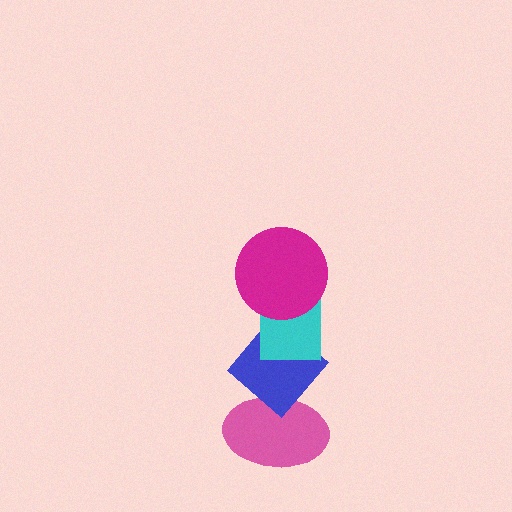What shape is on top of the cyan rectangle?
The magenta circle is on top of the cyan rectangle.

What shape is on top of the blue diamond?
The cyan rectangle is on top of the blue diamond.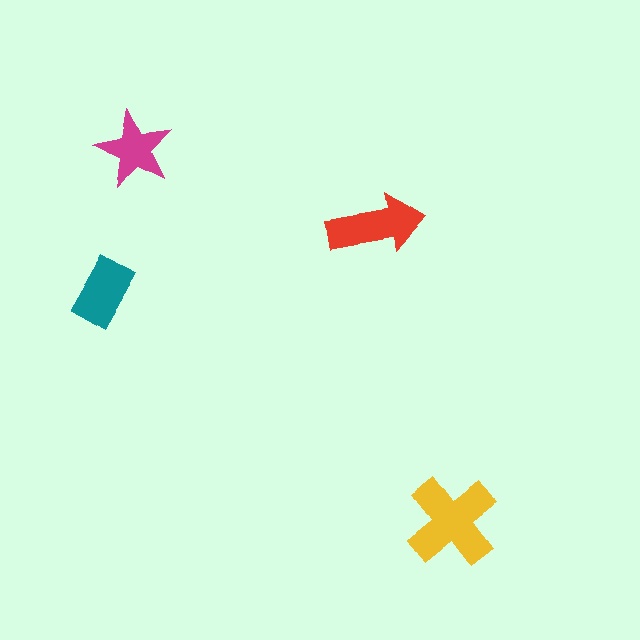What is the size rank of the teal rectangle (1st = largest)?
3rd.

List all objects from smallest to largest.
The magenta star, the teal rectangle, the red arrow, the yellow cross.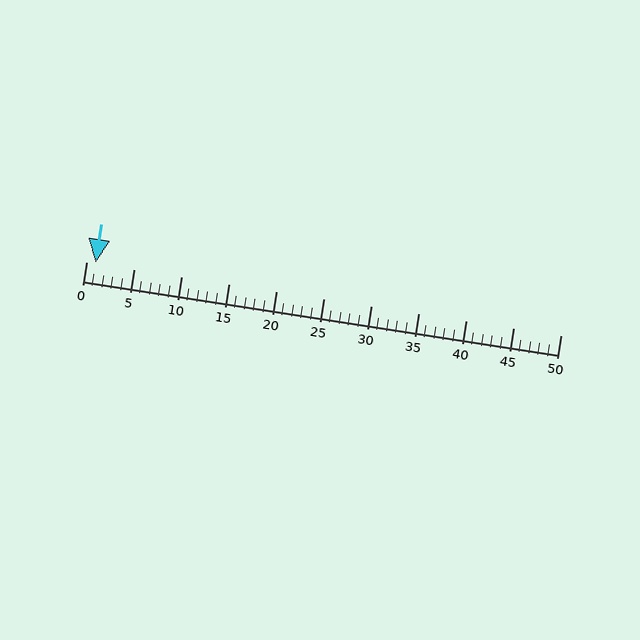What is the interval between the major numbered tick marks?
The major tick marks are spaced 5 units apart.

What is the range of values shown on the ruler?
The ruler shows values from 0 to 50.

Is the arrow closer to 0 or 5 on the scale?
The arrow is closer to 0.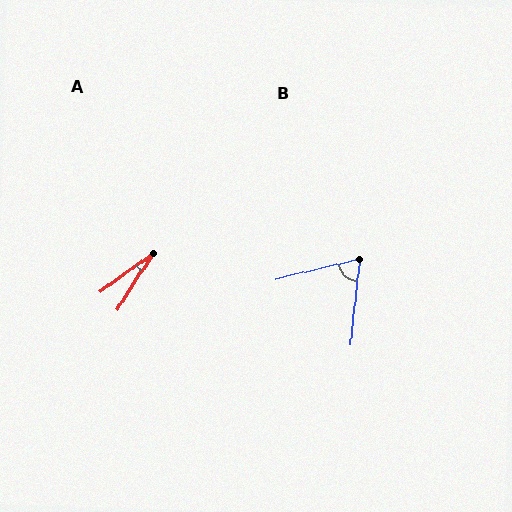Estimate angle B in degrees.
Approximately 70 degrees.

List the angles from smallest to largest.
A (21°), B (70°).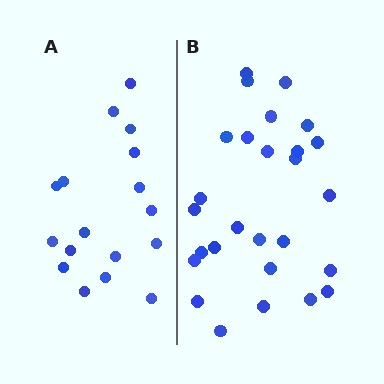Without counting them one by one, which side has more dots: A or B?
Region B (the right region) has more dots.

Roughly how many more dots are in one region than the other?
Region B has roughly 10 or so more dots than region A.